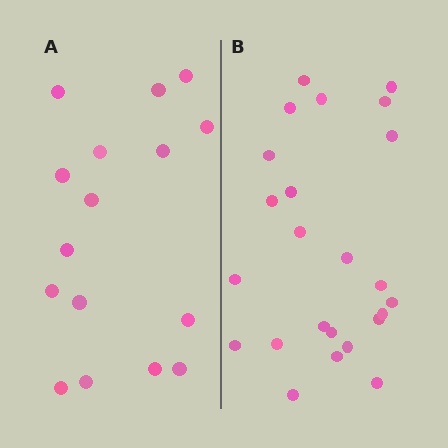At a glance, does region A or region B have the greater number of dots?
Region B (the right region) has more dots.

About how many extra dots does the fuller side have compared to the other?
Region B has roughly 8 or so more dots than region A.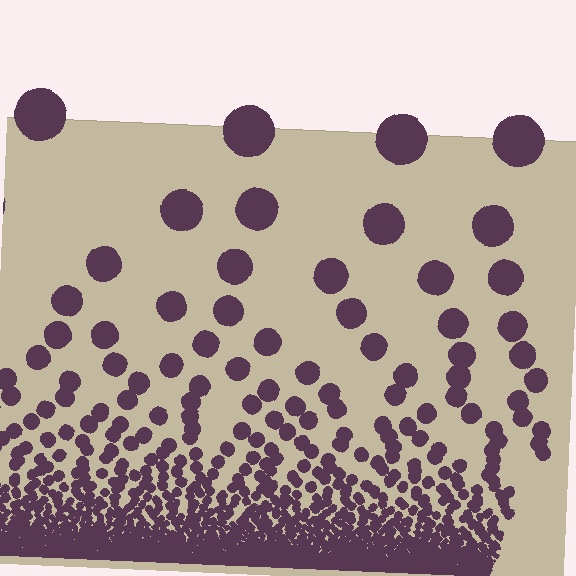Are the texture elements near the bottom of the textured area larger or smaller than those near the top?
Smaller. The gradient is inverted — elements near the bottom are smaller and denser.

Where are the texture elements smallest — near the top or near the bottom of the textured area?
Near the bottom.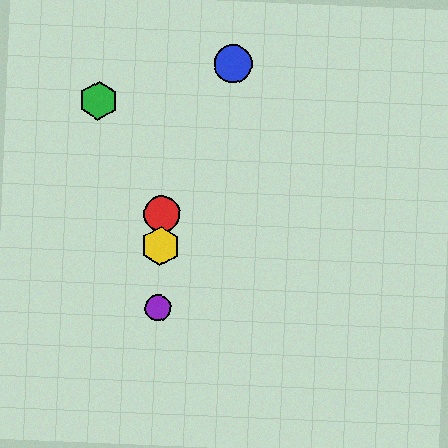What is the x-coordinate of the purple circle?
The purple circle is at x≈158.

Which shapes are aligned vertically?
The red circle, the yellow hexagon, the purple circle are aligned vertically.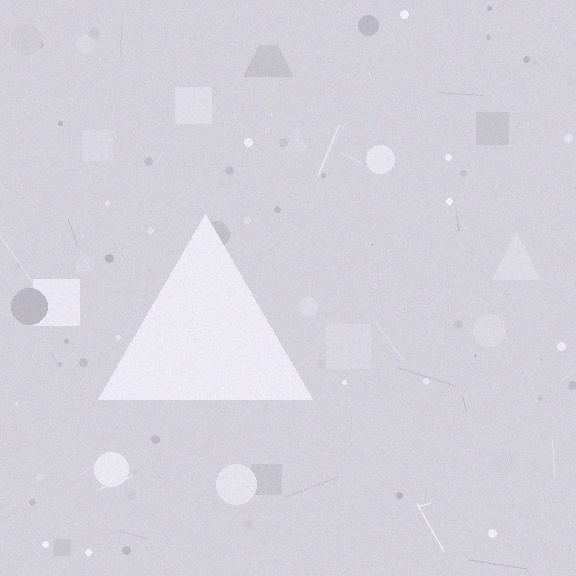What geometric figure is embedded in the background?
A triangle is embedded in the background.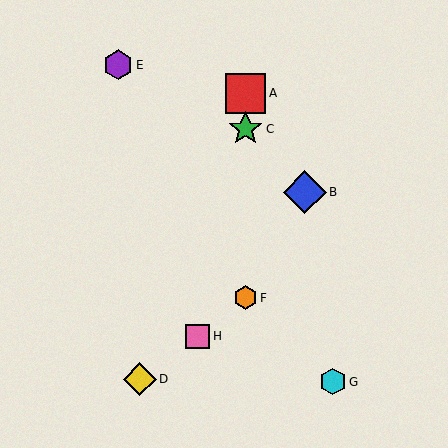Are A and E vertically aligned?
No, A is at x≈246 and E is at x≈118.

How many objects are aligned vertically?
3 objects (A, C, F) are aligned vertically.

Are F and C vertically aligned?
Yes, both are at x≈246.